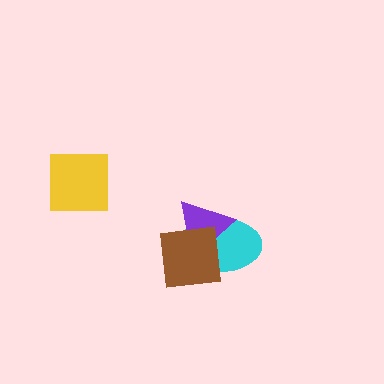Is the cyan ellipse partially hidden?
Yes, it is partially covered by another shape.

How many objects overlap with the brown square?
2 objects overlap with the brown square.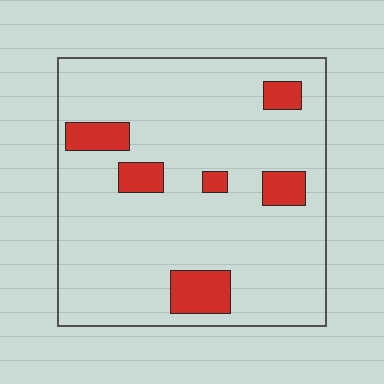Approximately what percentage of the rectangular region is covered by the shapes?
Approximately 15%.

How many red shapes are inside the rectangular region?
6.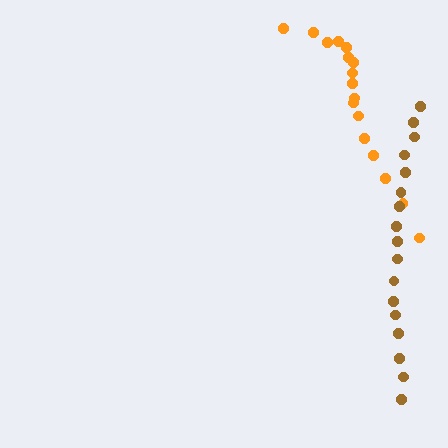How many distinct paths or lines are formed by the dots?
There are 2 distinct paths.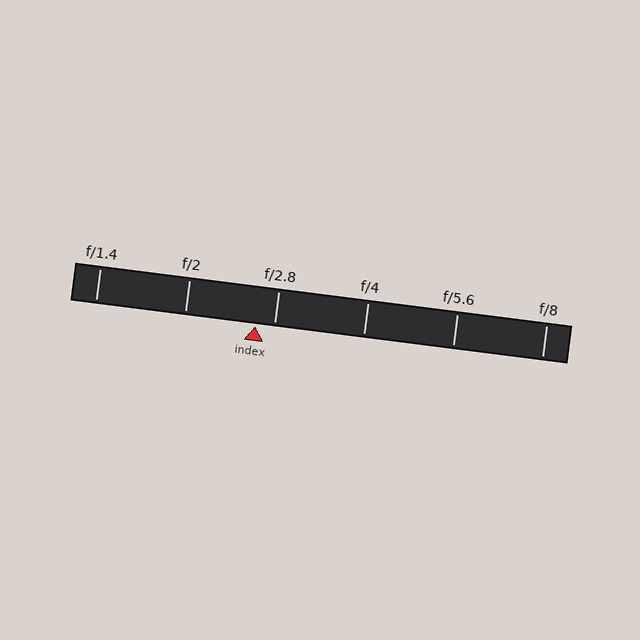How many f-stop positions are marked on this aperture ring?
There are 6 f-stop positions marked.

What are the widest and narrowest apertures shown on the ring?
The widest aperture shown is f/1.4 and the narrowest is f/8.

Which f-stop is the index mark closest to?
The index mark is closest to f/2.8.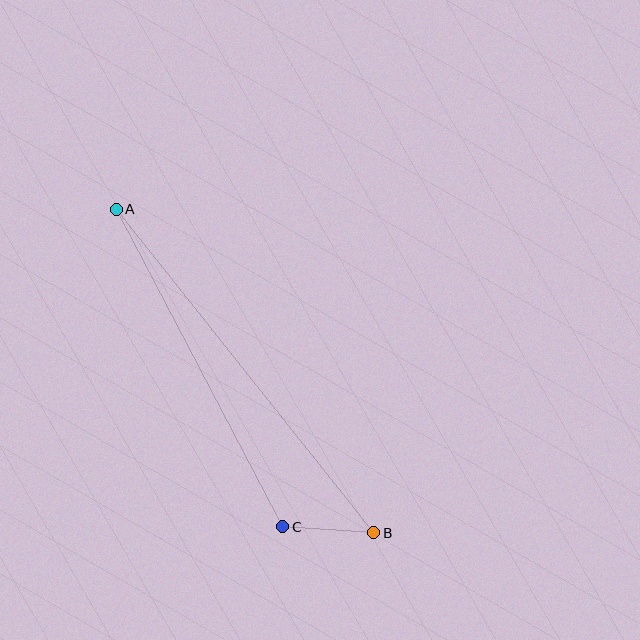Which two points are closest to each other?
Points B and C are closest to each other.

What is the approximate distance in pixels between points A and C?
The distance between A and C is approximately 359 pixels.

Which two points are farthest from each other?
Points A and B are farthest from each other.